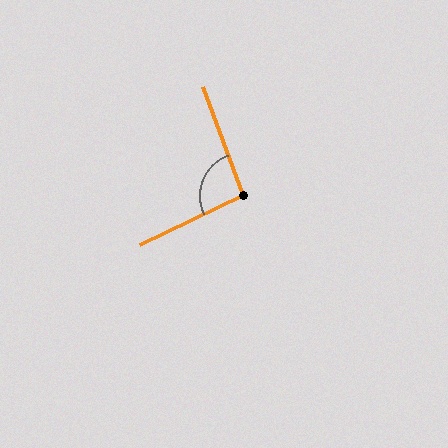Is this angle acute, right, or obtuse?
It is obtuse.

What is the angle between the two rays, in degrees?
Approximately 96 degrees.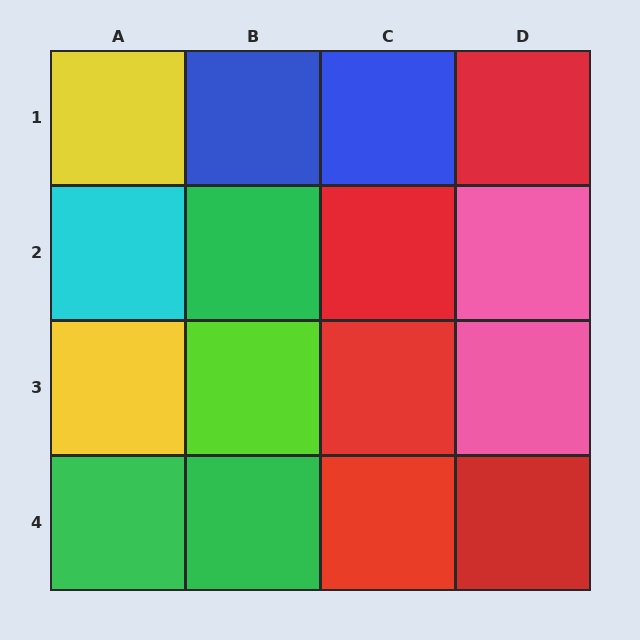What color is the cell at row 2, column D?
Pink.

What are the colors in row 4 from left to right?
Green, green, red, red.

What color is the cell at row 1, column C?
Blue.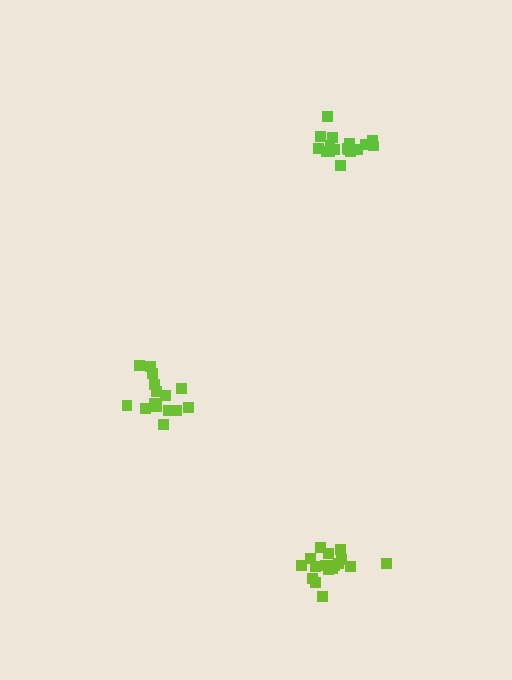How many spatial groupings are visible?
There are 3 spatial groupings.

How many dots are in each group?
Group 1: 17 dots, Group 2: 17 dots, Group 3: 16 dots (50 total).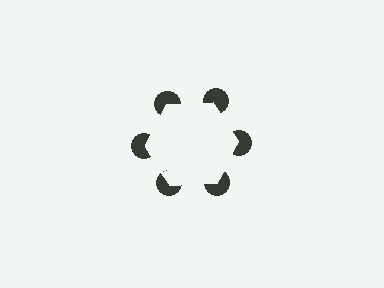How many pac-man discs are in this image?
There are 6 — one at each vertex of the illusory hexagon.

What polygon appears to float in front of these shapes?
An illusory hexagon — its edges are inferred from the aligned wedge cuts in the pac-man discs, not physically drawn.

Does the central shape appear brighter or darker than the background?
It typically appears slightly brighter than the background, even though no actual brightness change is drawn.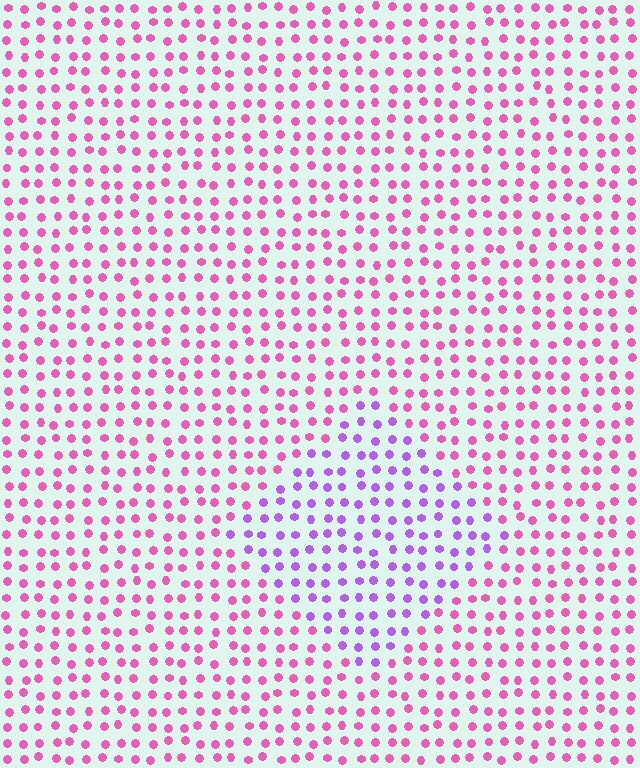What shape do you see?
I see a diamond.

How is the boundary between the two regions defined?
The boundary is defined purely by a slight shift in hue (about 42 degrees). Spacing, size, and orientation are identical on both sides.